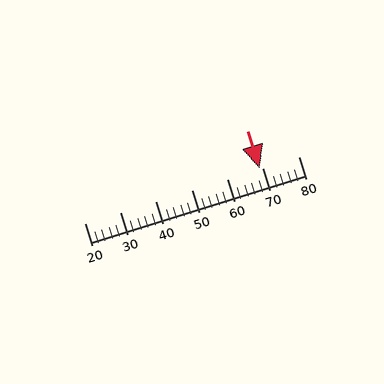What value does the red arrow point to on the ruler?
The red arrow points to approximately 69.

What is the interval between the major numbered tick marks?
The major tick marks are spaced 10 units apart.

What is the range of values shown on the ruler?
The ruler shows values from 20 to 80.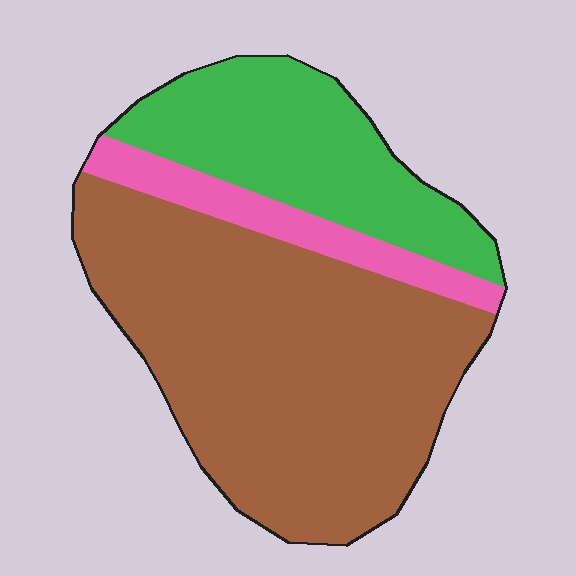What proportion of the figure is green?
Green covers 27% of the figure.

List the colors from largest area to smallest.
From largest to smallest: brown, green, pink.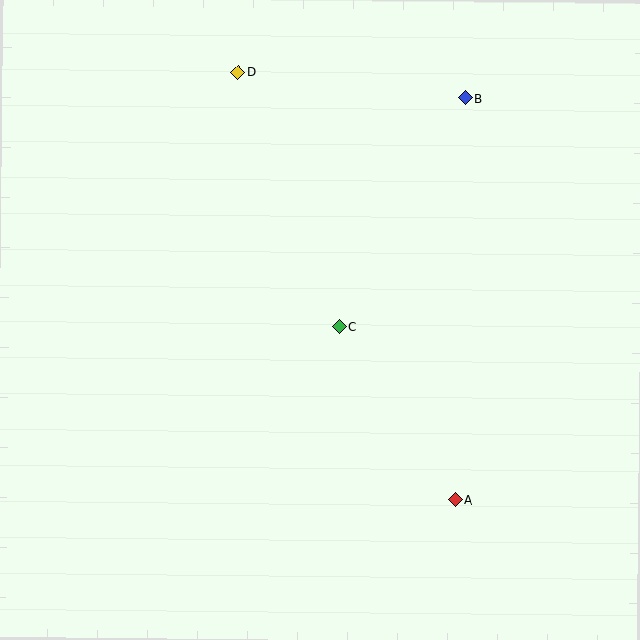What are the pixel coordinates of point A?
Point A is at (455, 500).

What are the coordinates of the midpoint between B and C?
The midpoint between B and C is at (402, 213).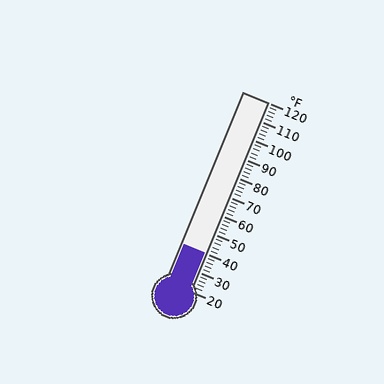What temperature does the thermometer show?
The thermometer shows approximately 40°F.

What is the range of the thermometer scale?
The thermometer scale ranges from 20°F to 120°F.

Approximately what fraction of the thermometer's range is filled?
The thermometer is filled to approximately 20% of its range.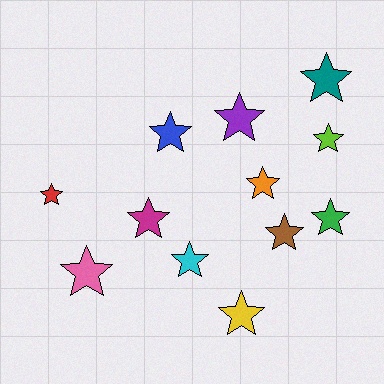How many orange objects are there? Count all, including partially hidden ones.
There is 1 orange object.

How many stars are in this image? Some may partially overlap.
There are 12 stars.